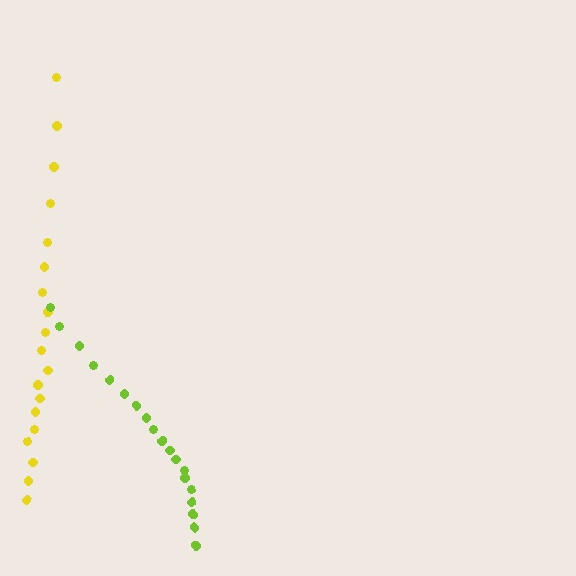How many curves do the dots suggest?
There are 2 distinct paths.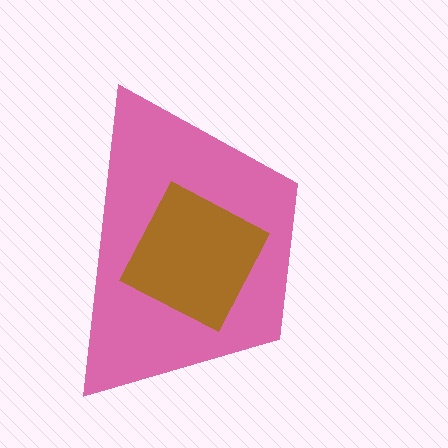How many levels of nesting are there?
2.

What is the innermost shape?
The brown diamond.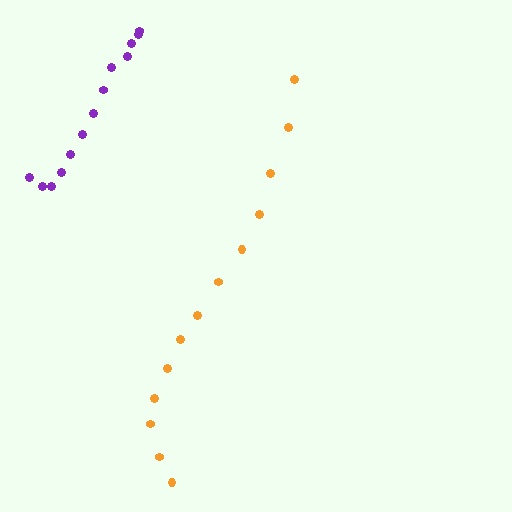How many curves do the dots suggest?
There are 2 distinct paths.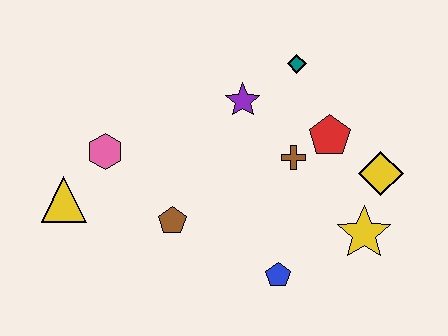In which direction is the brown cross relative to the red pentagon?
The brown cross is to the left of the red pentagon.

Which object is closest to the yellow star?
The yellow diamond is closest to the yellow star.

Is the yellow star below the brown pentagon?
Yes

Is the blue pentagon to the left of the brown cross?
Yes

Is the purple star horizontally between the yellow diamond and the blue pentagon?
No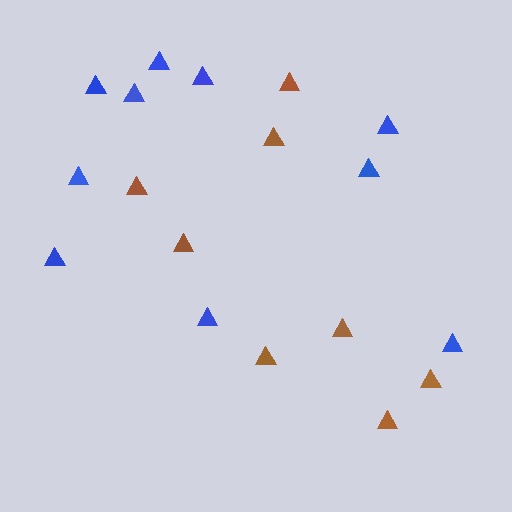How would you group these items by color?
There are 2 groups: one group of blue triangles (10) and one group of brown triangles (8).